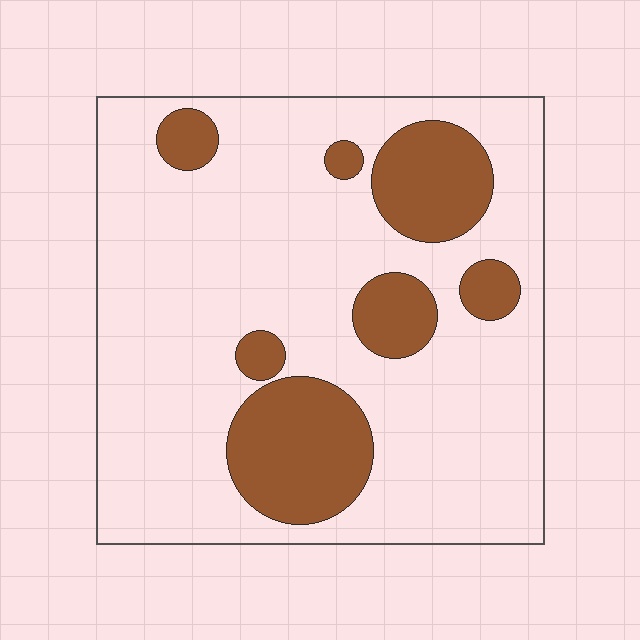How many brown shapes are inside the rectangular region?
7.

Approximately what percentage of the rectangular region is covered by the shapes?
Approximately 20%.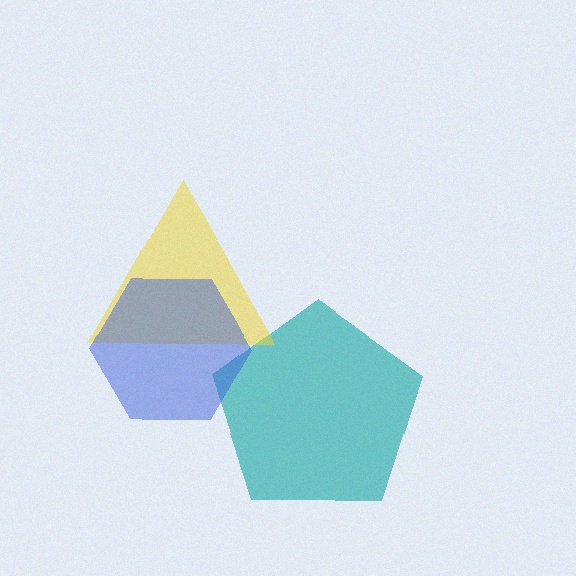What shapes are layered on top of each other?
The layered shapes are: a teal pentagon, a yellow triangle, a blue hexagon.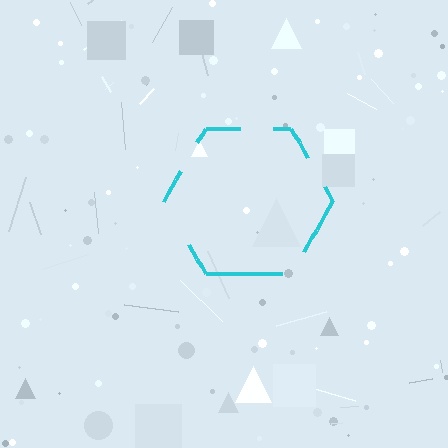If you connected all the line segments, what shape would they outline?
They would outline a hexagon.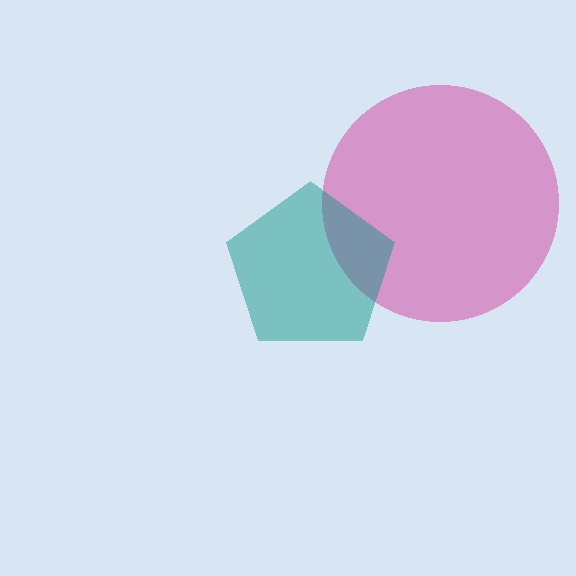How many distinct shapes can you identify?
There are 2 distinct shapes: a magenta circle, a teal pentagon.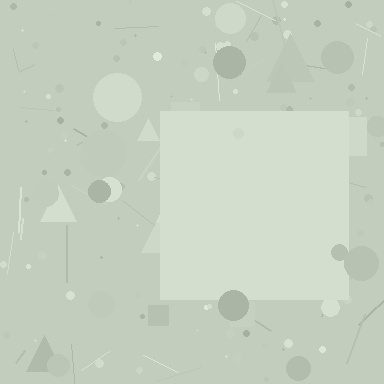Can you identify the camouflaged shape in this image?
The camouflaged shape is a square.